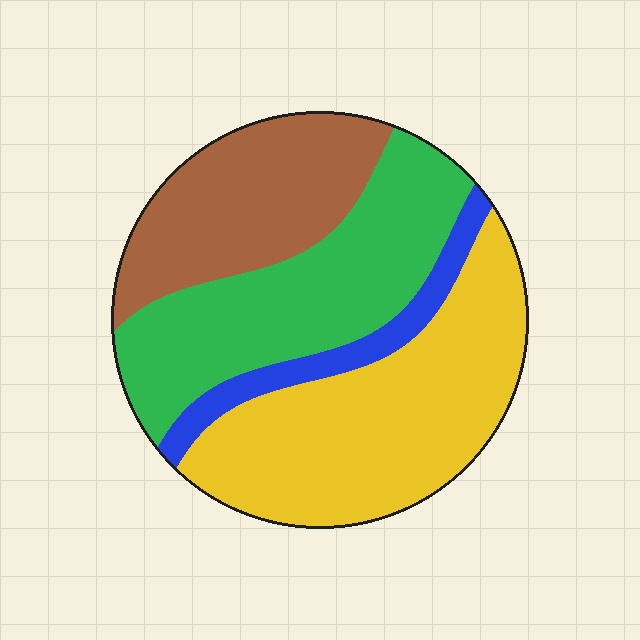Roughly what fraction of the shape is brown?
Brown takes up between a sixth and a third of the shape.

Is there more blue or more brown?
Brown.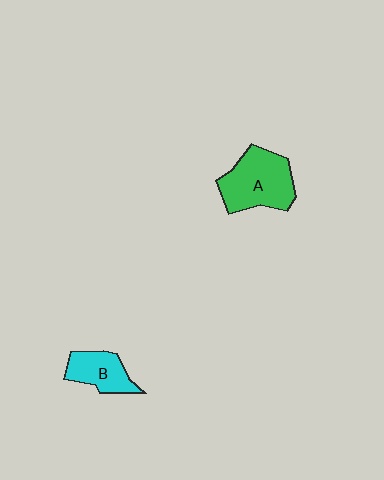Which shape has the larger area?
Shape A (green).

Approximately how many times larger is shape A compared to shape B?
Approximately 1.6 times.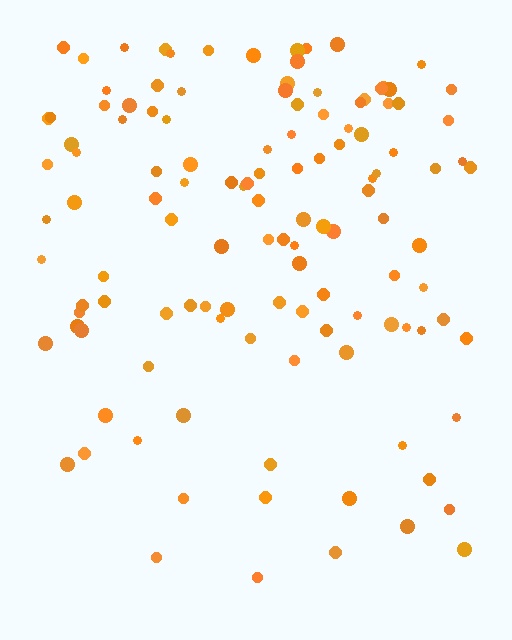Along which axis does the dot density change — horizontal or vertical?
Vertical.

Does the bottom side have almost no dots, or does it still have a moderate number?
Still a moderate number, just noticeably fewer than the top.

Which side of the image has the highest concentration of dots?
The top.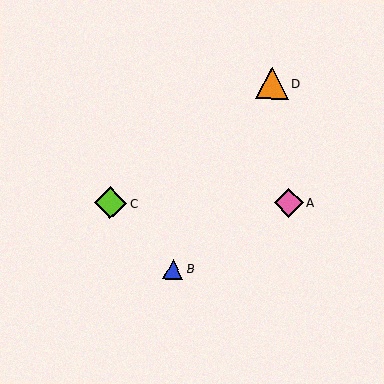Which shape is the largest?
The orange triangle (labeled D) is the largest.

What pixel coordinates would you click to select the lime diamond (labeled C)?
Click at (111, 203) to select the lime diamond C.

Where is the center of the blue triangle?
The center of the blue triangle is at (173, 269).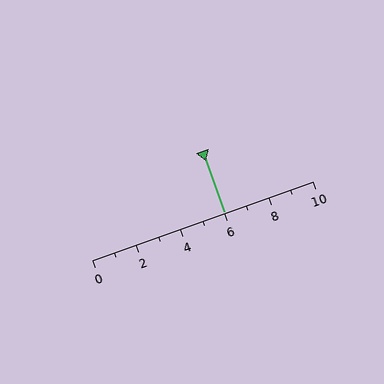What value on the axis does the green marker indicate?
The marker indicates approximately 6.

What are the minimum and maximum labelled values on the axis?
The axis runs from 0 to 10.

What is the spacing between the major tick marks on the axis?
The major ticks are spaced 2 apart.